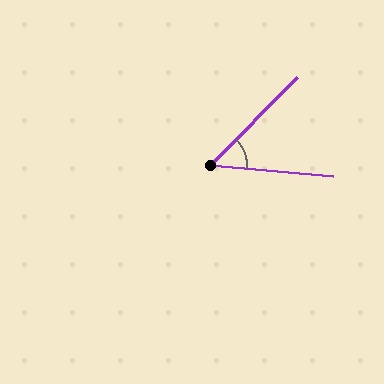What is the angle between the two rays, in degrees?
Approximately 50 degrees.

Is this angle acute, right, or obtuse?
It is acute.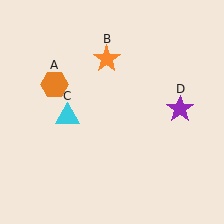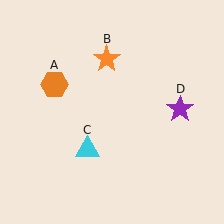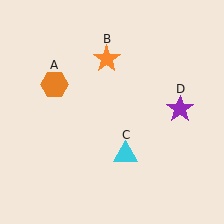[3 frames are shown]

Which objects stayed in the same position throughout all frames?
Orange hexagon (object A) and orange star (object B) and purple star (object D) remained stationary.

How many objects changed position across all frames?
1 object changed position: cyan triangle (object C).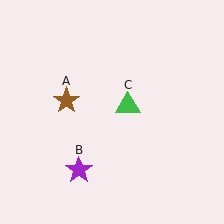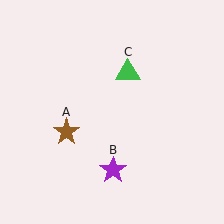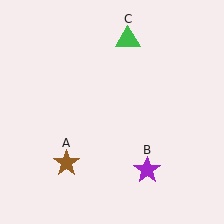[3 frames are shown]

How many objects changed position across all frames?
3 objects changed position: brown star (object A), purple star (object B), green triangle (object C).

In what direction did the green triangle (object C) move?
The green triangle (object C) moved up.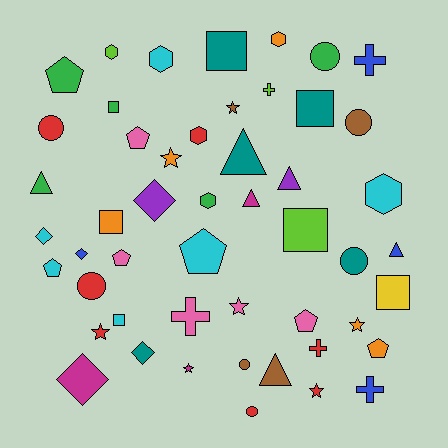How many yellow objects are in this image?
There is 1 yellow object.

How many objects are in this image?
There are 50 objects.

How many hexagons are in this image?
There are 6 hexagons.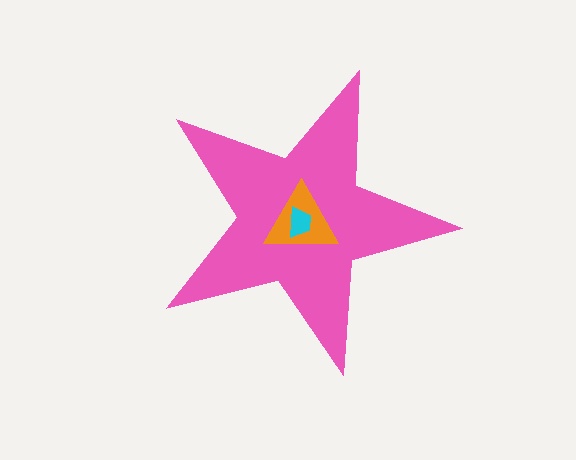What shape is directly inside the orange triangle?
The cyan trapezoid.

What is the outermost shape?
The pink star.